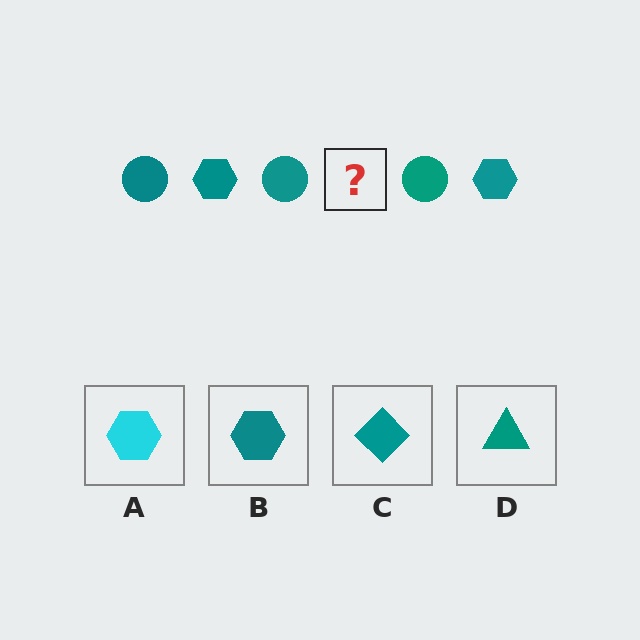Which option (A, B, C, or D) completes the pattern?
B.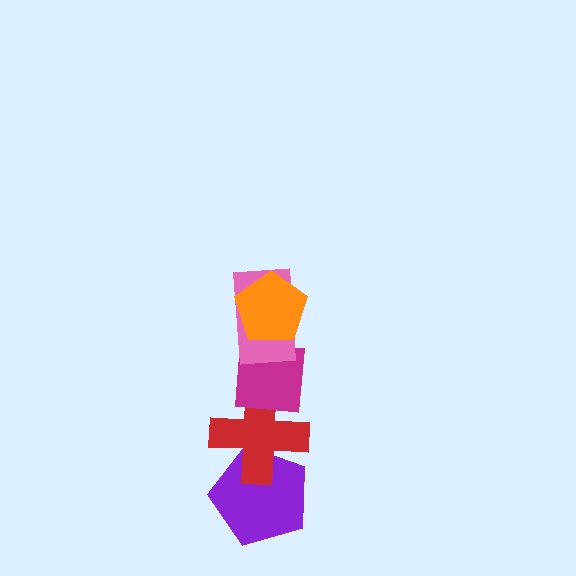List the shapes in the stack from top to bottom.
From top to bottom: the orange pentagon, the pink rectangle, the magenta square, the red cross, the purple pentagon.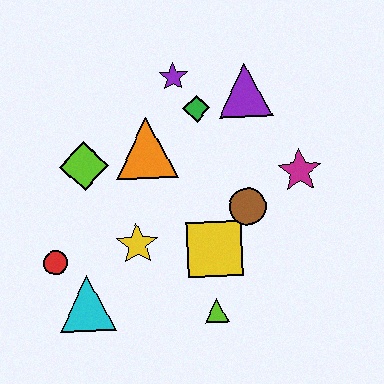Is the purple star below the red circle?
No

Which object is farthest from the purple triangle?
The cyan triangle is farthest from the purple triangle.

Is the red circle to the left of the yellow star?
Yes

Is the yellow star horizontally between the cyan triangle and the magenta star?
Yes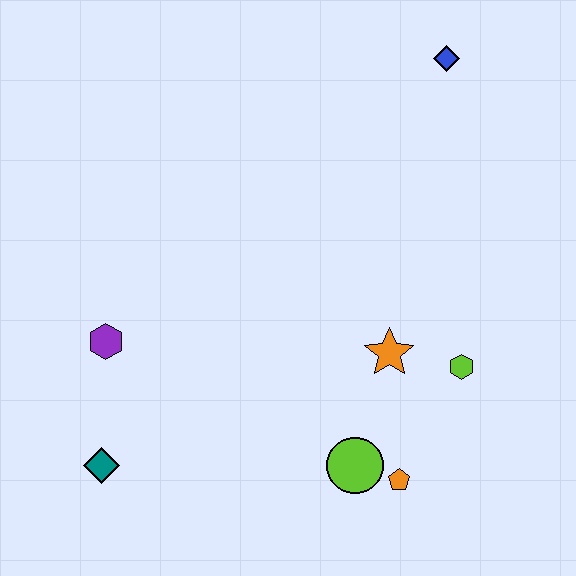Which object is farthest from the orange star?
The teal diamond is farthest from the orange star.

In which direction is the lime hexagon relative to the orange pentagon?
The lime hexagon is above the orange pentagon.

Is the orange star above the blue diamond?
No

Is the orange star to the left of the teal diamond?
No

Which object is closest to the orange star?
The lime hexagon is closest to the orange star.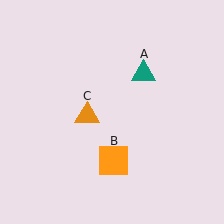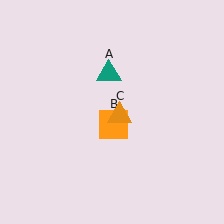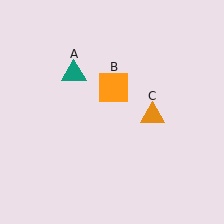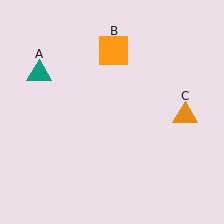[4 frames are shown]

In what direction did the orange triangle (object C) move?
The orange triangle (object C) moved right.